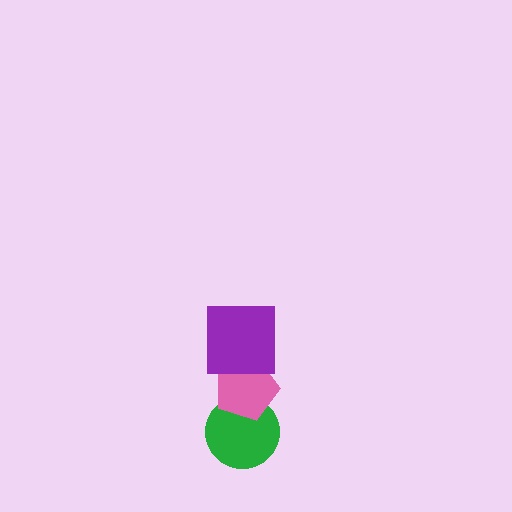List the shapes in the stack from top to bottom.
From top to bottom: the purple square, the pink pentagon, the green circle.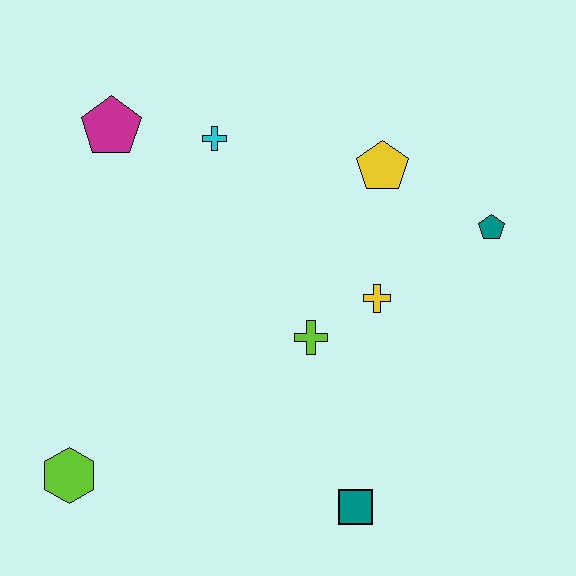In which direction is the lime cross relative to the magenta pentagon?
The lime cross is below the magenta pentagon.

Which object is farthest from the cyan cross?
The teal square is farthest from the cyan cross.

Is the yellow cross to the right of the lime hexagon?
Yes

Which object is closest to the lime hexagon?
The lime cross is closest to the lime hexagon.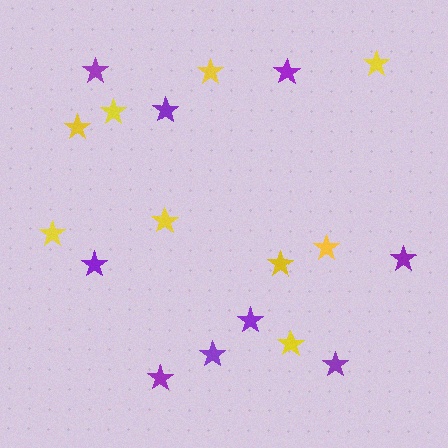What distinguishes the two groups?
There are 2 groups: one group of purple stars (9) and one group of yellow stars (9).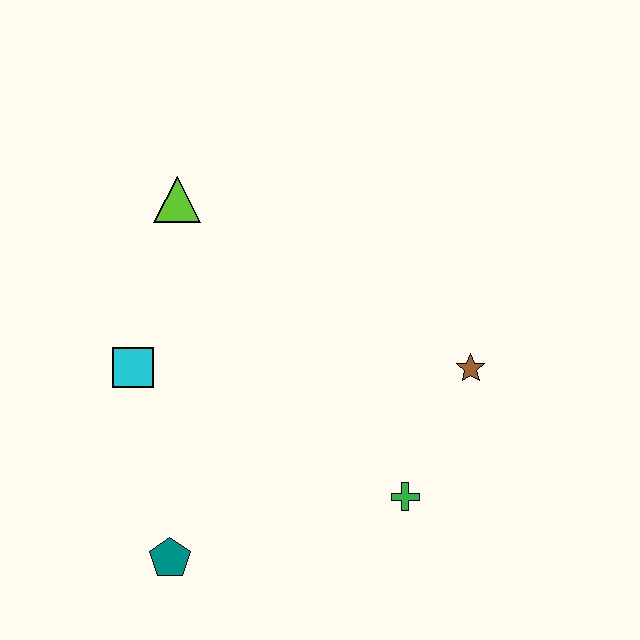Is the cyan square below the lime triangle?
Yes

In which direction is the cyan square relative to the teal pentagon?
The cyan square is above the teal pentagon.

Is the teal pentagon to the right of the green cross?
No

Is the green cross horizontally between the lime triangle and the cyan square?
No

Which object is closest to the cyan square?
The lime triangle is closest to the cyan square.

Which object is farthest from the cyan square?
The brown star is farthest from the cyan square.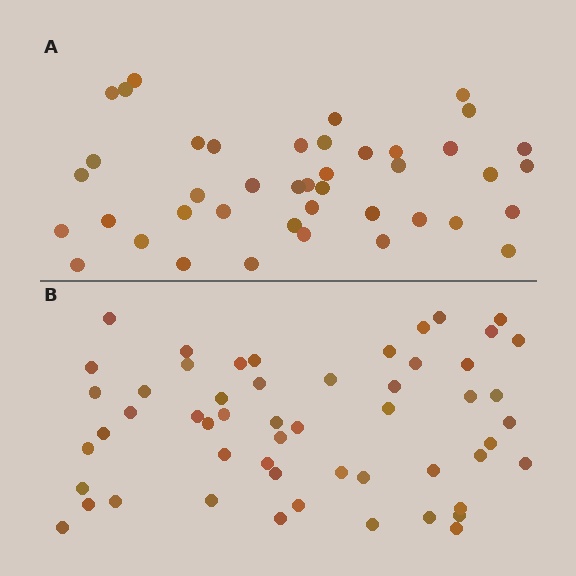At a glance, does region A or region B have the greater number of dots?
Region B (the bottom region) has more dots.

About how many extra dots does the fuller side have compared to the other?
Region B has roughly 12 or so more dots than region A.